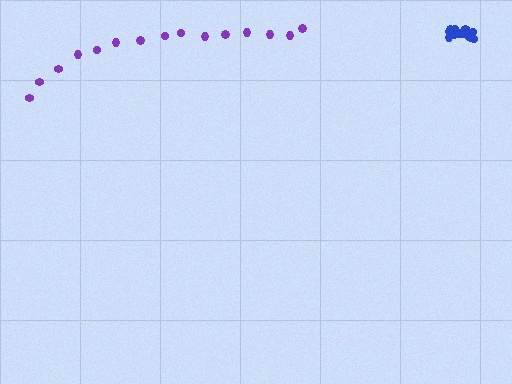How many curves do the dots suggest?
There are 2 distinct paths.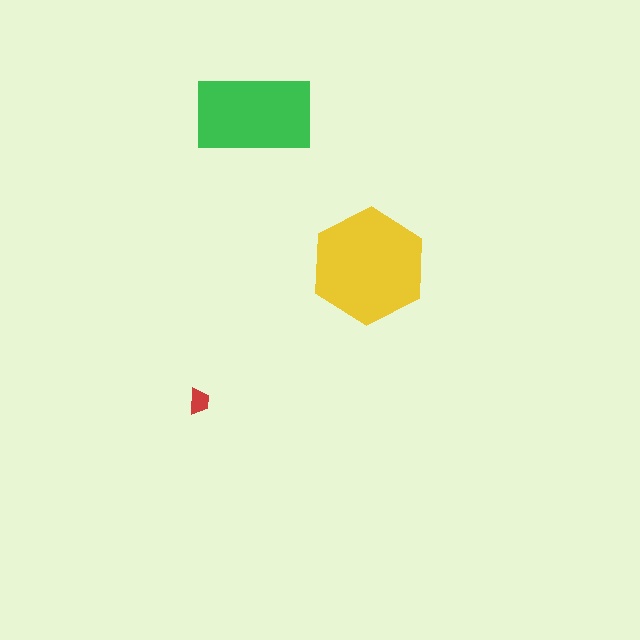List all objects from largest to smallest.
The yellow hexagon, the green rectangle, the red trapezoid.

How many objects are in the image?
There are 3 objects in the image.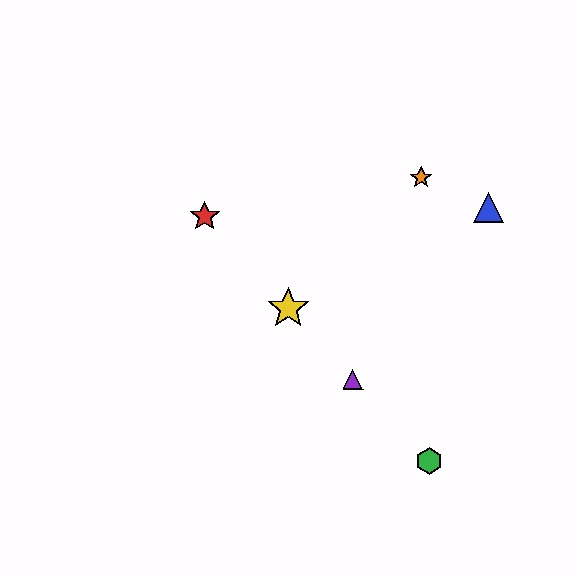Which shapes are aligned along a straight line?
The red star, the green hexagon, the yellow star, the purple triangle are aligned along a straight line.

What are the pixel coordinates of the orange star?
The orange star is at (421, 178).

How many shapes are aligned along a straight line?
4 shapes (the red star, the green hexagon, the yellow star, the purple triangle) are aligned along a straight line.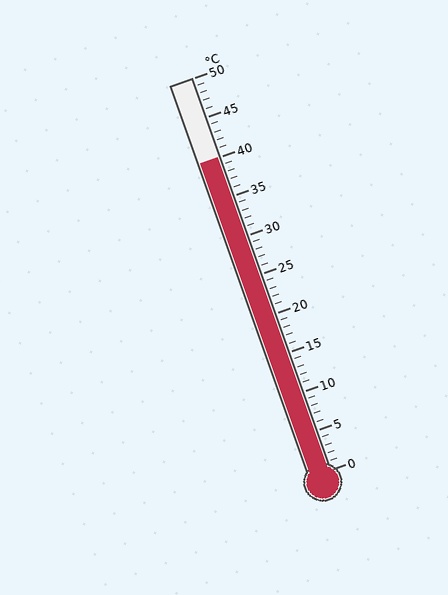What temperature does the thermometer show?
The thermometer shows approximately 40°C.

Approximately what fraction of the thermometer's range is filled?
The thermometer is filled to approximately 80% of its range.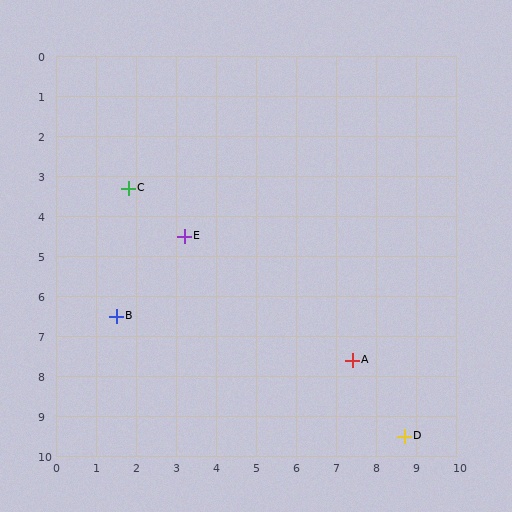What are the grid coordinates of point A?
Point A is at approximately (7.4, 7.6).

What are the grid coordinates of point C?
Point C is at approximately (1.8, 3.3).